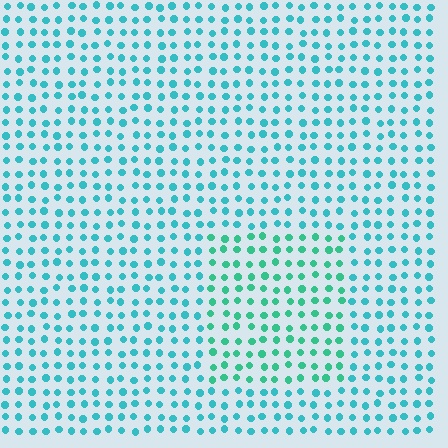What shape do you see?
I see a rectangle.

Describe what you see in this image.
The image is filled with small cyan elements in a uniform arrangement. A rectangle-shaped region is visible where the elements are tinted to a slightly different hue, forming a subtle color boundary.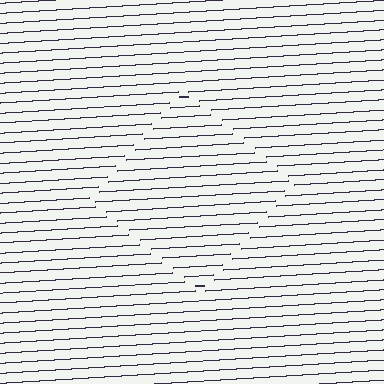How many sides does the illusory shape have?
4 sides — the line-ends trace a square.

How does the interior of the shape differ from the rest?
The interior of the shape contains the same grating, shifted by half a period — the contour is defined by the phase discontinuity where line-ends from the inner and outer gratings abut.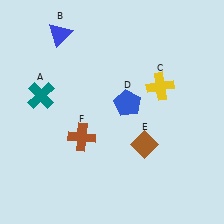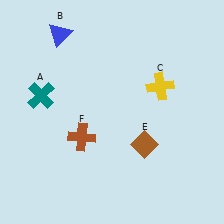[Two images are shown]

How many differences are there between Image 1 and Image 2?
There is 1 difference between the two images.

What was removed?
The blue pentagon (D) was removed in Image 2.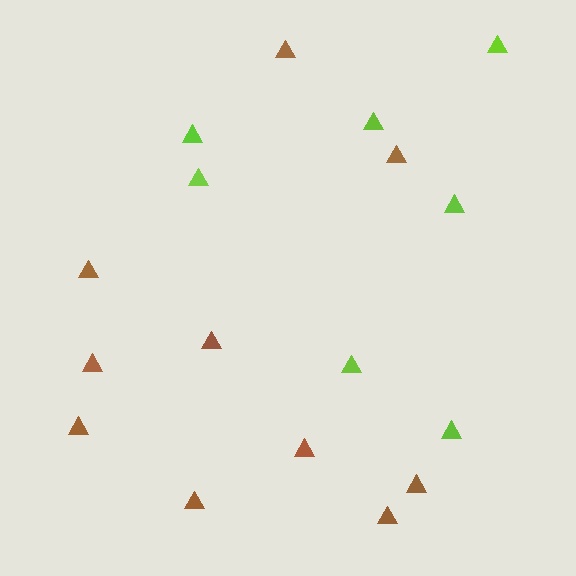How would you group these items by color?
There are 2 groups: one group of brown triangles (10) and one group of lime triangles (7).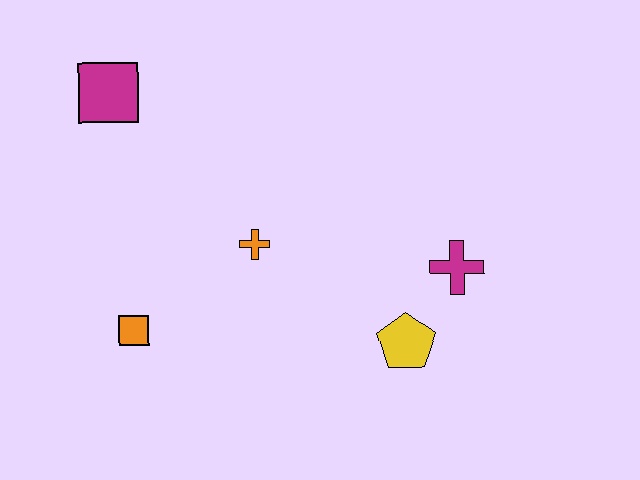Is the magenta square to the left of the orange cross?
Yes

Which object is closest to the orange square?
The orange cross is closest to the orange square.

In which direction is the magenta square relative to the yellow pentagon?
The magenta square is to the left of the yellow pentagon.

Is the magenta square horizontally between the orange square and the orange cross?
No